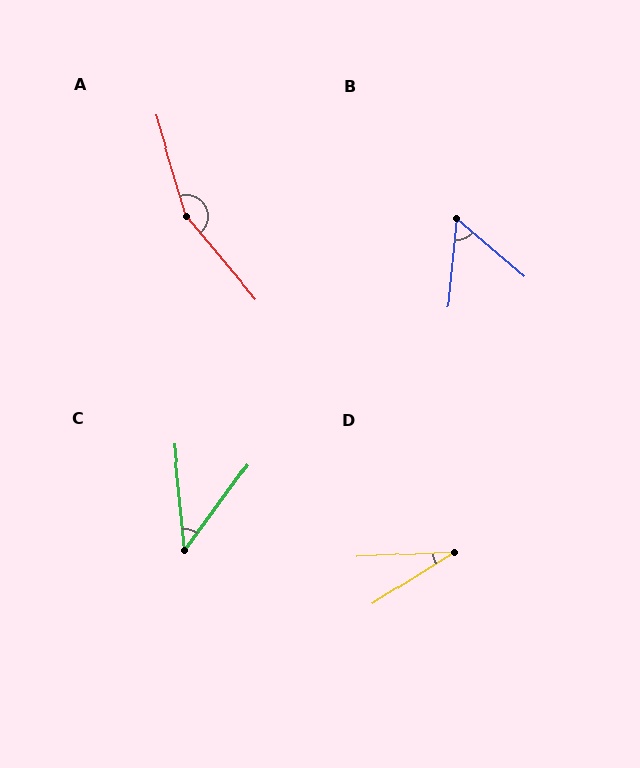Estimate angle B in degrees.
Approximately 55 degrees.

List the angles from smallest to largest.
D (30°), C (42°), B (55°), A (157°).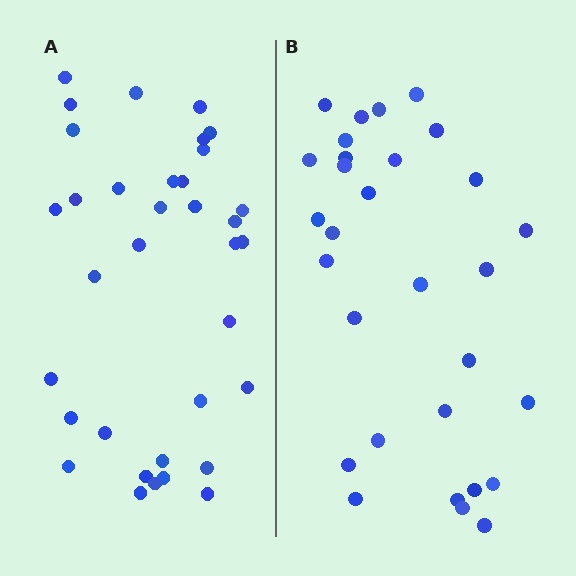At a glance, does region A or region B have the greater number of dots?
Region A (the left region) has more dots.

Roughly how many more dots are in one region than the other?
Region A has about 5 more dots than region B.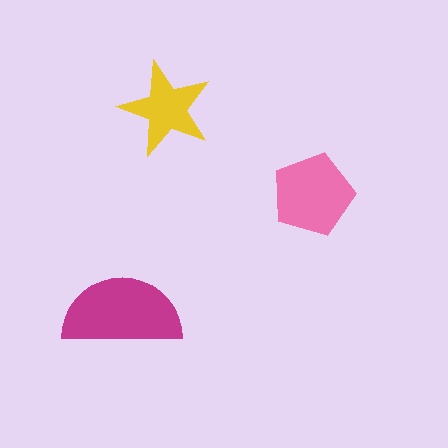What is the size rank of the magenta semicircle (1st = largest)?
1st.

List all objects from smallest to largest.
The yellow star, the pink pentagon, the magenta semicircle.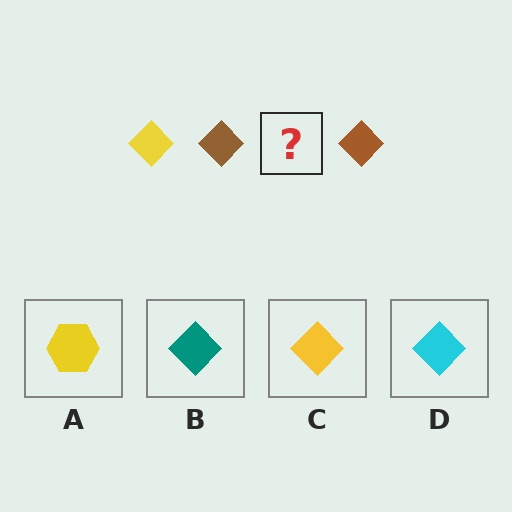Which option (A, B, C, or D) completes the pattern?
C.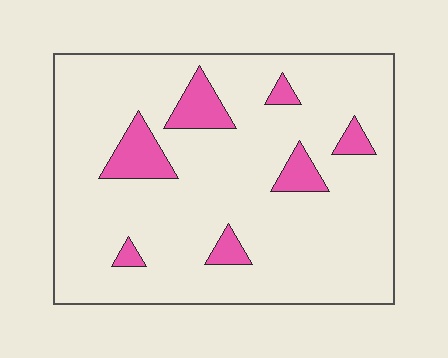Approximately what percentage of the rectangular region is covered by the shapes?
Approximately 10%.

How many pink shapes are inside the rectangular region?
7.